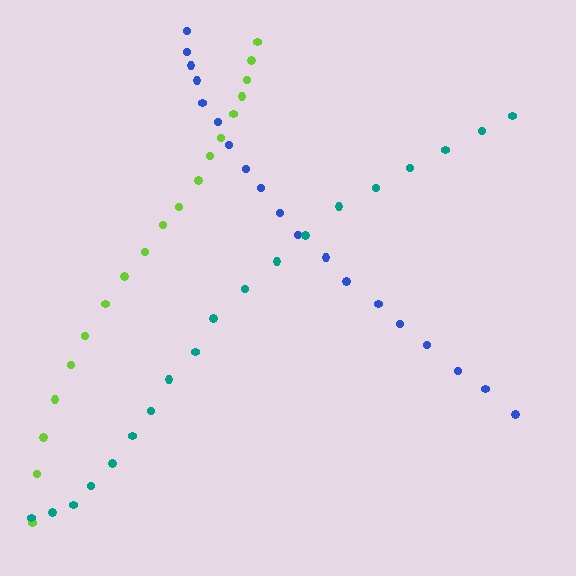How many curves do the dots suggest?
There are 3 distinct paths.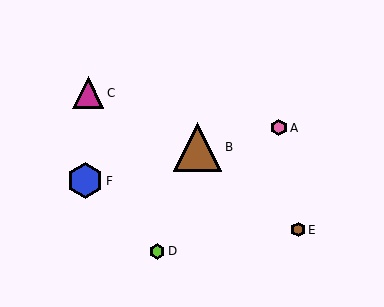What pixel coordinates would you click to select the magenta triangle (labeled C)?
Click at (88, 93) to select the magenta triangle C.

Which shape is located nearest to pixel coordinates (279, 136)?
The pink hexagon (labeled A) at (279, 128) is nearest to that location.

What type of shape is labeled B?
Shape B is a brown triangle.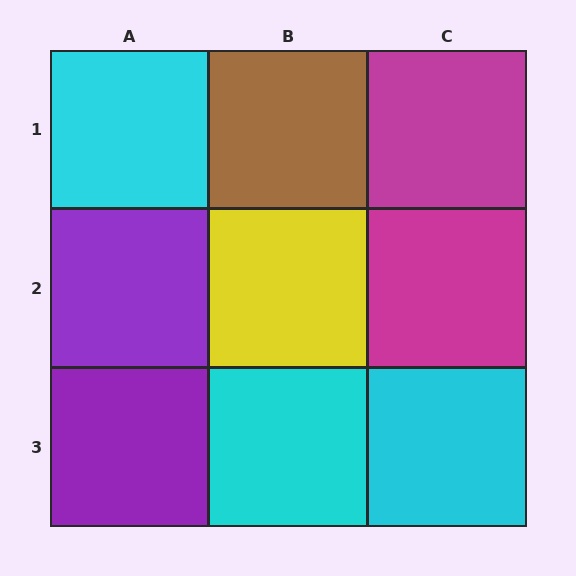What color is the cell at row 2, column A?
Purple.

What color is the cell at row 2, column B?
Yellow.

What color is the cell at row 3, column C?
Cyan.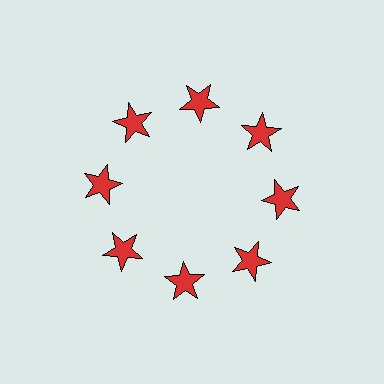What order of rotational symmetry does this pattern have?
This pattern has 8-fold rotational symmetry.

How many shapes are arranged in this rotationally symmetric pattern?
There are 8 shapes, arranged in 8 groups of 1.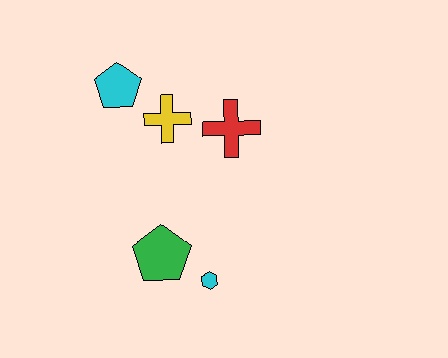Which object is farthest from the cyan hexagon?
The cyan pentagon is farthest from the cyan hexagon.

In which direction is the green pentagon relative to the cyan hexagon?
The green pentagon is to the left of the cyan hexagon.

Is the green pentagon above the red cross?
No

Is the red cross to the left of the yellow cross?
No